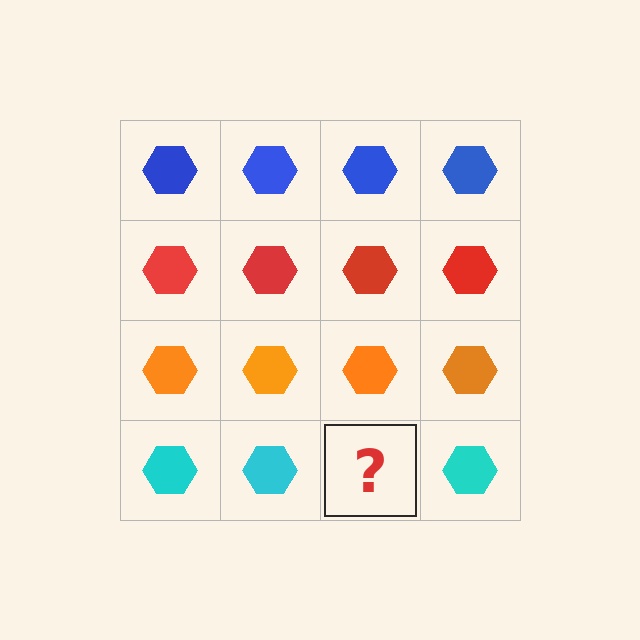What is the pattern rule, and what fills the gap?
The rule is that each row has a consistent color. The gap should be filled with a cyan hexagon.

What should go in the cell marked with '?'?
The missing cell should contain a cyan hexagon.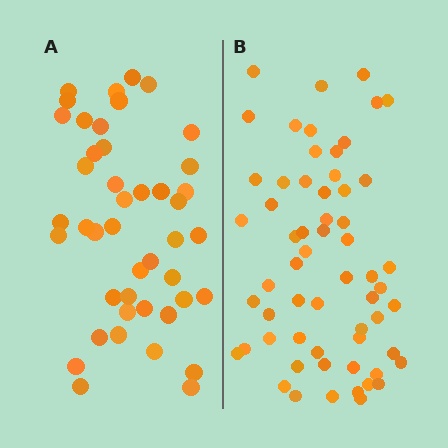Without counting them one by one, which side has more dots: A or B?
Region B (the right region) has more dots.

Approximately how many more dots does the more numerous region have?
Region B has approximately 15 more dots than region A.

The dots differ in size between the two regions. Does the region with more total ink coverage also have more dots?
No. Region A has more total ink coverage because its dots are larger, but region B actually contains more individual dots. Total area can be misleading — the number of items is what matters here.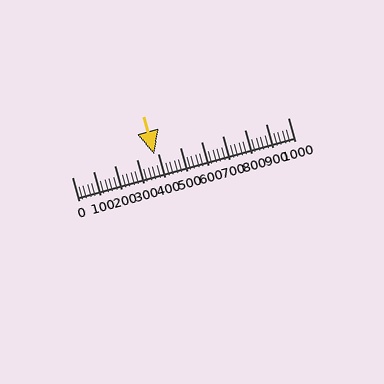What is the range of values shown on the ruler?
The ruler shows values from 0 to 1000.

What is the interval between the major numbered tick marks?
The major tick marks are spaced 100 units apart.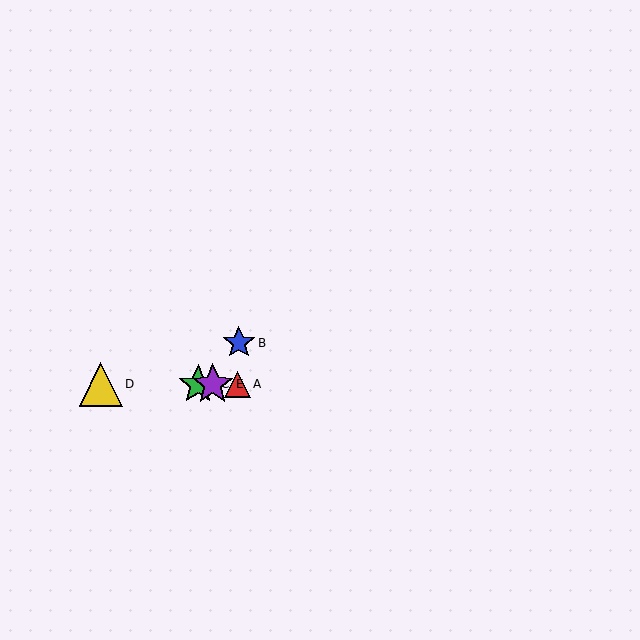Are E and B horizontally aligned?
No, E is at y≈384 and B is at y≈343.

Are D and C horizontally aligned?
Yes, both are at y≈384.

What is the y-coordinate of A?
Object A is at y≈384.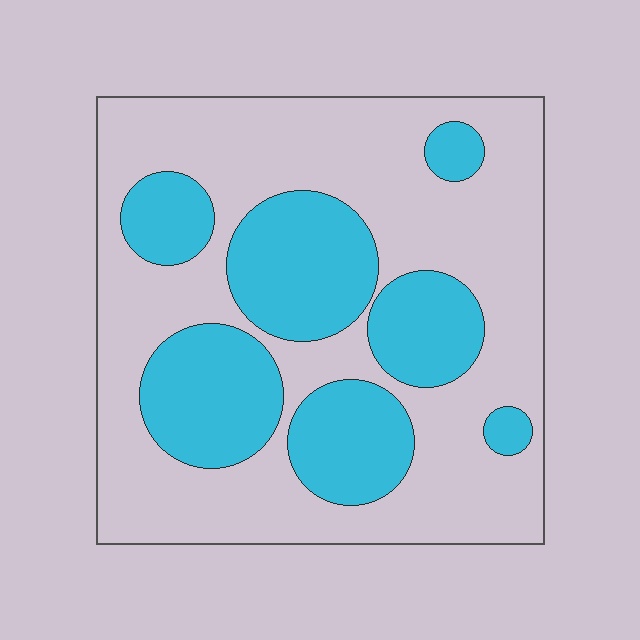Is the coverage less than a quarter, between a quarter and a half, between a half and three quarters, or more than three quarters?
Between a quarter and a half.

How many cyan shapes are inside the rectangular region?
7.